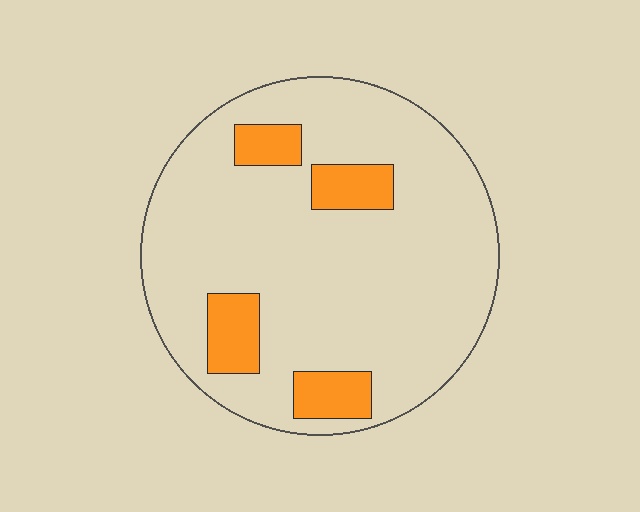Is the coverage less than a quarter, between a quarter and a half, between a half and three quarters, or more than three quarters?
Less than a quarter.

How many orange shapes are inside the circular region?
4.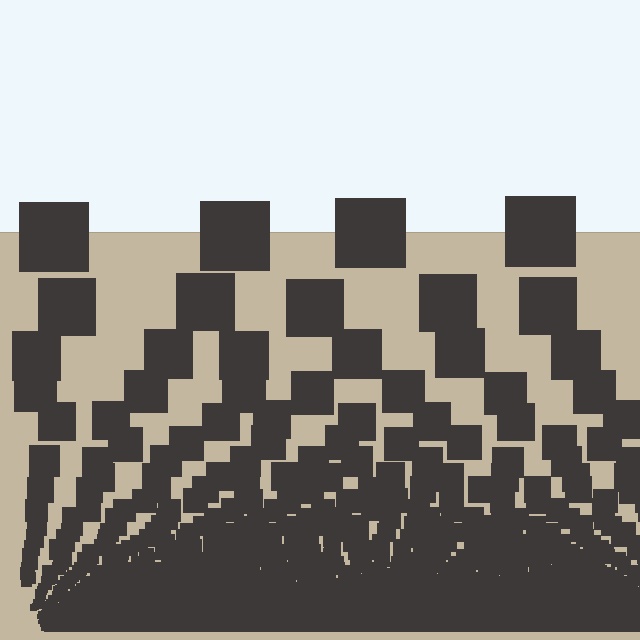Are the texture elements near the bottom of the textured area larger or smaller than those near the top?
Smaller. The gradient is inverted — elements near the bottom are smaller and denser.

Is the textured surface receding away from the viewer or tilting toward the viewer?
The surface appears to tilt toward the viewer. Texture elements get larger and sparser toward the top.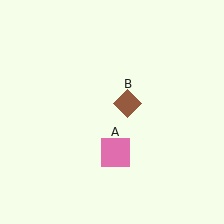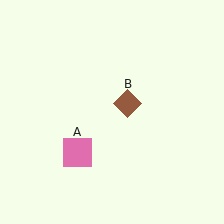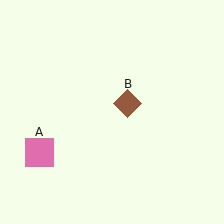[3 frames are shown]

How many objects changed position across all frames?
1 object changed position: pink square (object A).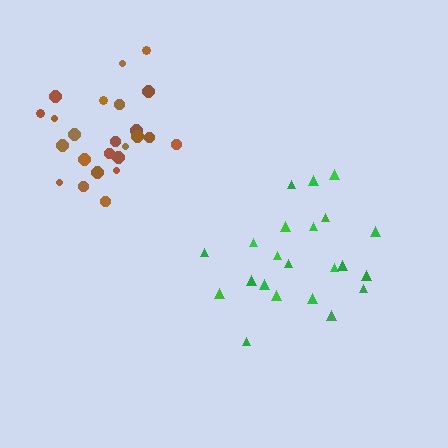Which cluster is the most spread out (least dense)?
Green.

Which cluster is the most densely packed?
Brown.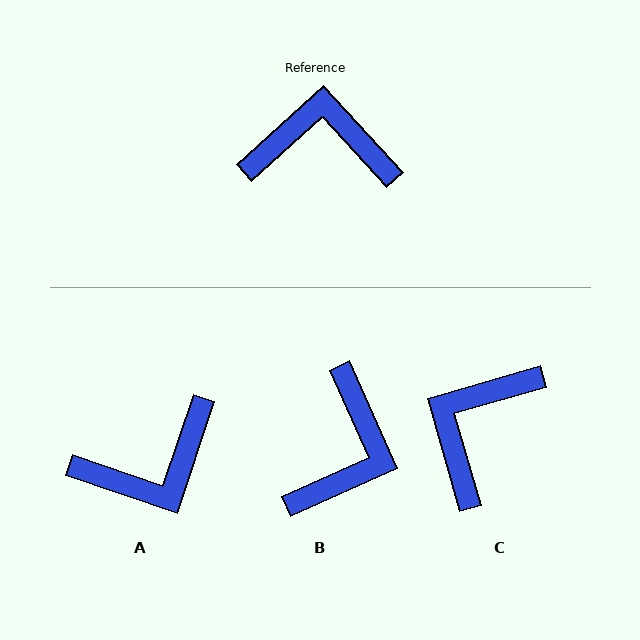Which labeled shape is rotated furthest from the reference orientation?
A, about 151 degrees away.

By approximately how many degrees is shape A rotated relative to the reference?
Approximately 151 degrees clockwise.